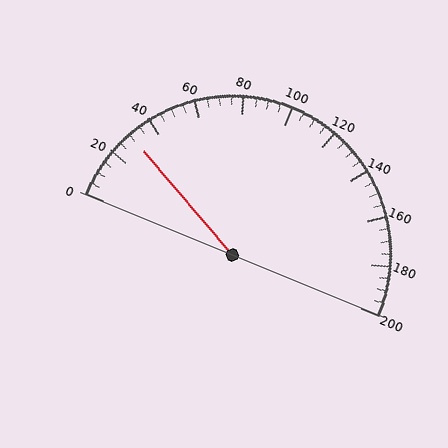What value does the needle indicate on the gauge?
The needle indicates approximately 30.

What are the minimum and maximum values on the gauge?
The gauge ranges from 0 to 200.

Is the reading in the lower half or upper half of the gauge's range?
The reading is in the lower half of the range (0 to 200).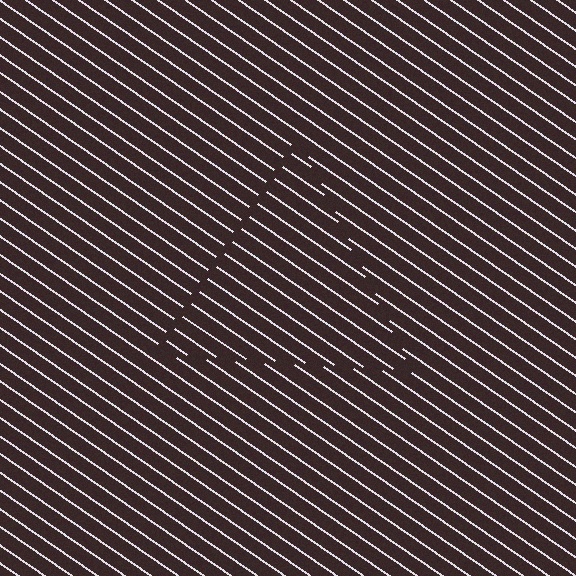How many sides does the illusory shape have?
3 sides — the line-ends trace a triangle.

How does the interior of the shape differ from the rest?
The interior of the shape contains the same grating, shifted by half a period — the contour is defined by the phase discontinuity where line-ends from the inner and outer gratings abut.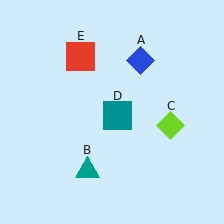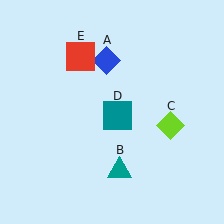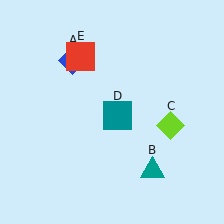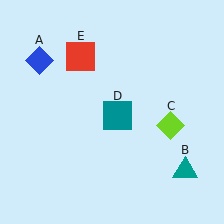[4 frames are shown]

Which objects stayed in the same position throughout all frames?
Lime diamond (object C) and teal square (object D) and red square (object E) remained stationary.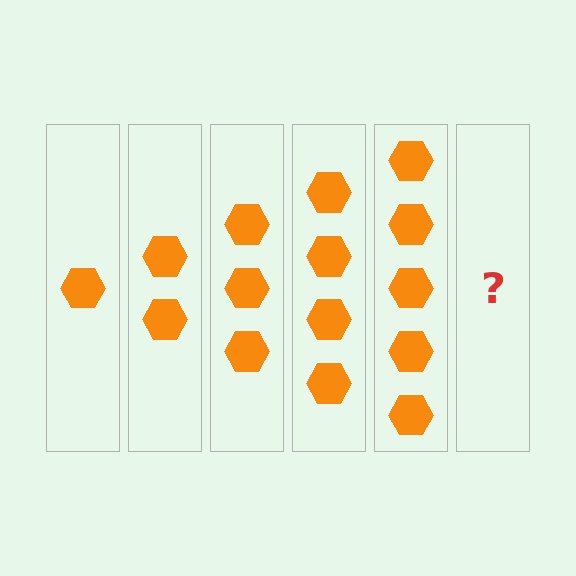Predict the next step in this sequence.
The next step is 6 hexagons.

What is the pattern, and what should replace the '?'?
The pattern is that each step adds one more hexagon. The '?' should be 6 hexagons.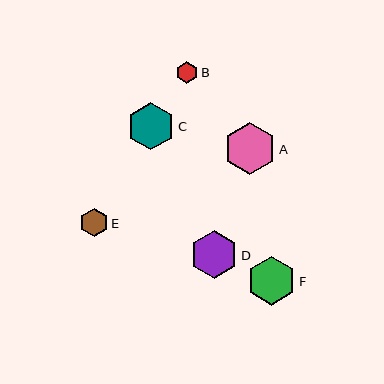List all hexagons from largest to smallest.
From largest to smallest: A, F, D, C, E, B.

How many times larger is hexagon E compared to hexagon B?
Hexagon E is approximately 1.3 times the size of hexagon B.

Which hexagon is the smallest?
Hexagon B is the smallest with a size of approximately 21 pixels.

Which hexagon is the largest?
Hexagon A is the largest with a size of approximately 52 pixels.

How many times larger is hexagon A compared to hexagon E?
Hexagon A is approximately 1.9 times the size of hexagon E.